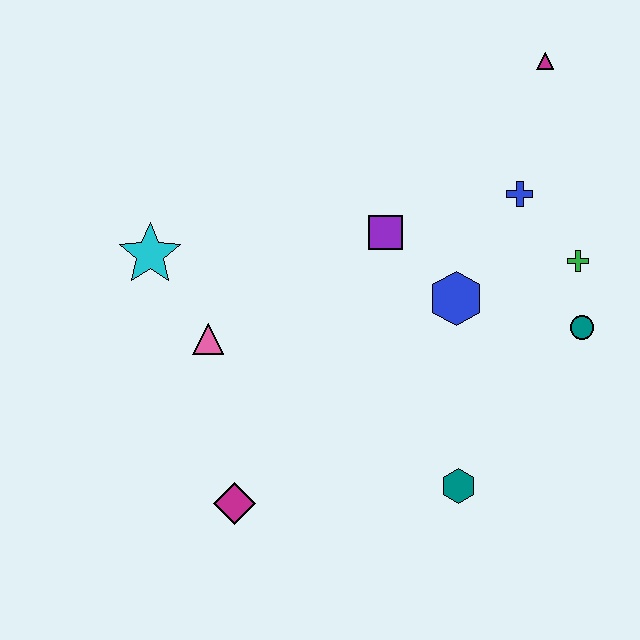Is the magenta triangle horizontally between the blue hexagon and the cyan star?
No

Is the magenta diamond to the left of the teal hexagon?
Yes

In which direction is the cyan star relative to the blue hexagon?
The cyan star is to the left of the blue hexagon.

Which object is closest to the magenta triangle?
The blue cross is closest to the magenta triangle.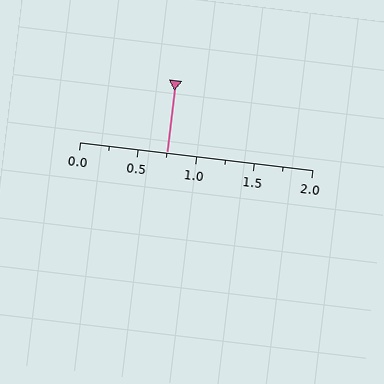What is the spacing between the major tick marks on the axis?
The major ticks are spaced 0.5 apart.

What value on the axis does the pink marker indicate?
The marker indicates approximately 0.75.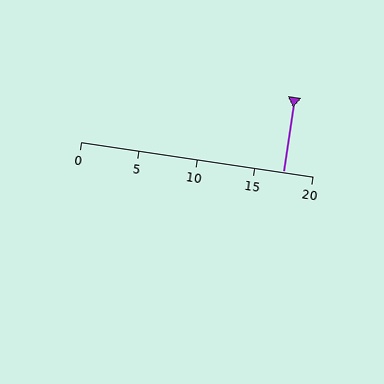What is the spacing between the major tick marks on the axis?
The major ticks are spaced 5 apart.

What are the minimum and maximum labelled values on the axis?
The axis runs from 0 to 20.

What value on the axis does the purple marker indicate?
The marker indicates approximately 17.5.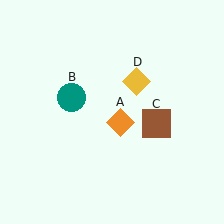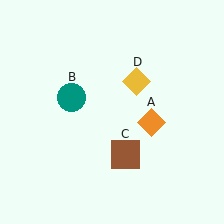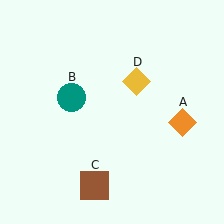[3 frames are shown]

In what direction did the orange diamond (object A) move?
The orange diamond (object A) moved right.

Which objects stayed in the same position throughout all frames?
Teal circle (object B) and yellow diamond (object D) remained stationary.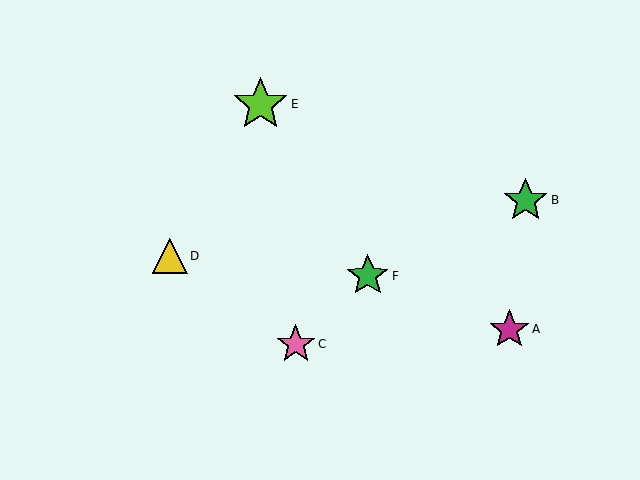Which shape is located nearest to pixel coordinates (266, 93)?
The lime star (labeled E) at (260, 104) is nearest to that location.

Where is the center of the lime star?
The center of the lime star is at (260, 104).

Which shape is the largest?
The lime star (labeled E) is the largest.